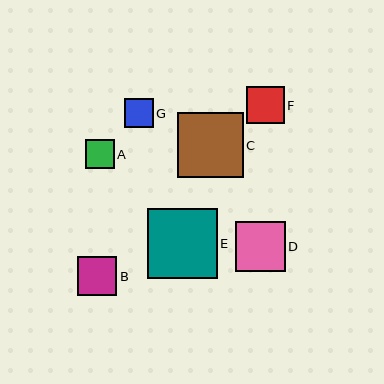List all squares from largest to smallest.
From largest to smallest: E, C, D, B, F, A, G.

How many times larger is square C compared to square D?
Square C is approximately 1.3 times the size of square D.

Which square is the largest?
Square E is the largest with a size of approximately 70 pixels.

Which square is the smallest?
Square G is the smallest with a size of approximately 29 pixels.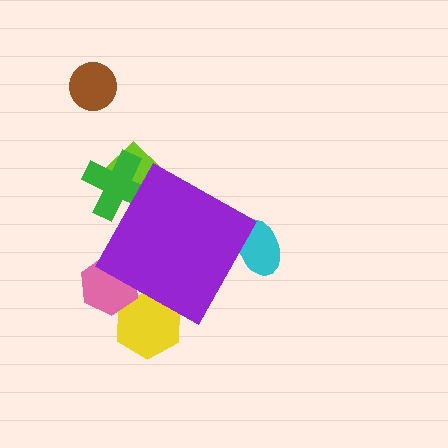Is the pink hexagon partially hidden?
Yes, the pink hexagon is partially hidden behind the purple diamond.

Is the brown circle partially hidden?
No, the brown circle is fully visible.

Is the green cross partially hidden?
Yes, the green cross is partially hidden behind the purple diamond.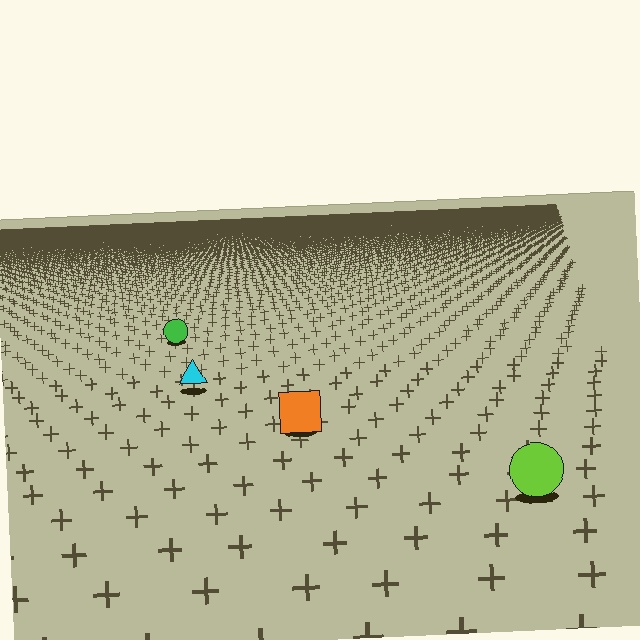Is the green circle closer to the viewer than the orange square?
No. The orange square is closer — you can tell from the texture gradient: the ground texture is coarser near it.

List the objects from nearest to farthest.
From nearest to farthest: the lime circle, the orange square, the cyan triangle, the green circle.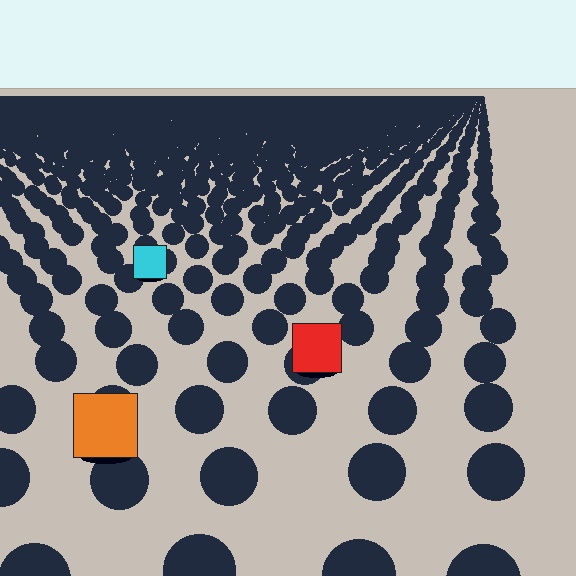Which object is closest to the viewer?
The orange square is closest. The texture marks near it are larger and more spread out.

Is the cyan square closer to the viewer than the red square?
No. The red square is closer — you can tell from the texture gradient: the ground texture is coarser near it.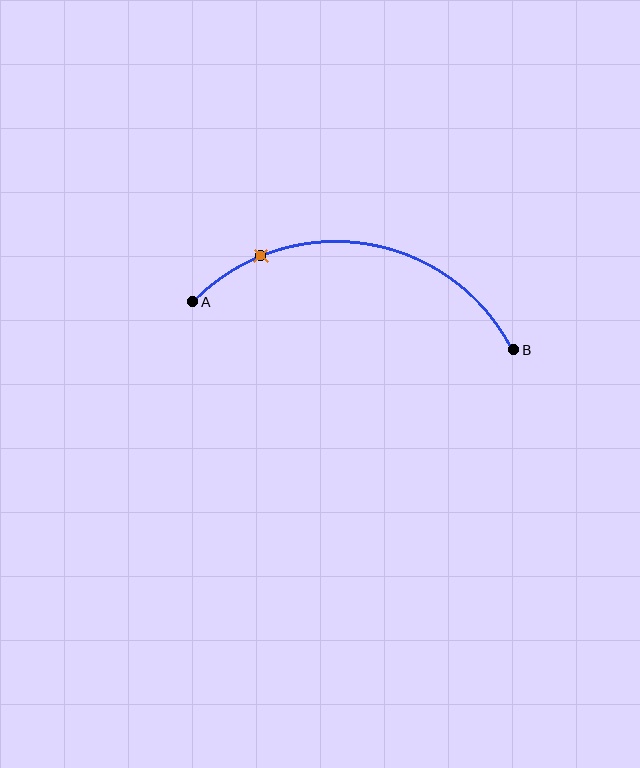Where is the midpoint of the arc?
The arc midpoint is the point on the curve farthest from the straight line joining A and B. It sits above that line.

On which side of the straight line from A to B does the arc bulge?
The arc bulges above the straight line connecting A and B.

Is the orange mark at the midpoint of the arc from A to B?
No. The orange mark lies on the arc but is closer to endpoint A. The arc midpoint would be at the point on the curve equidistant along the arc from both A and B.